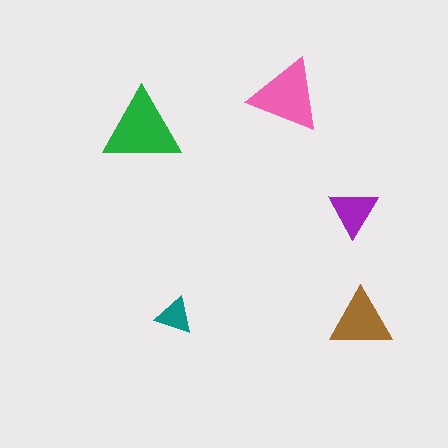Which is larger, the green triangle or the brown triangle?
The green one.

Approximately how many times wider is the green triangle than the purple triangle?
About 1.5 times wider.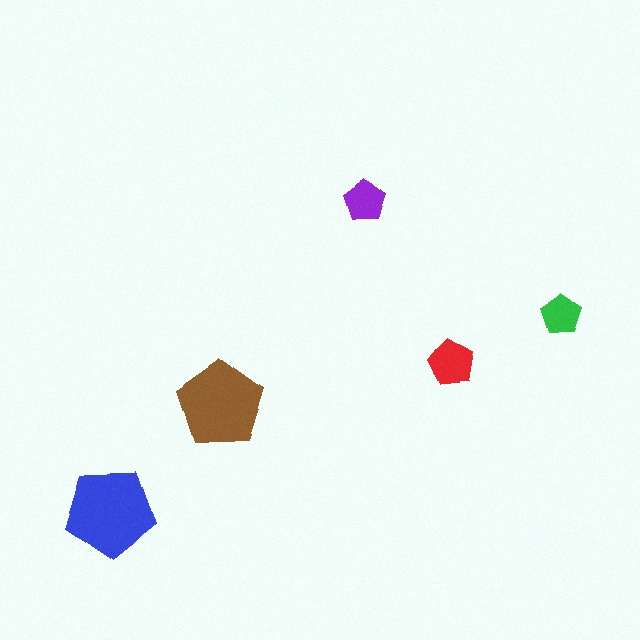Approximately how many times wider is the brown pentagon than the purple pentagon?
About 2 times wider.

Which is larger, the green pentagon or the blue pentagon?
The blue one.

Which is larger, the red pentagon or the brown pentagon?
The brown one.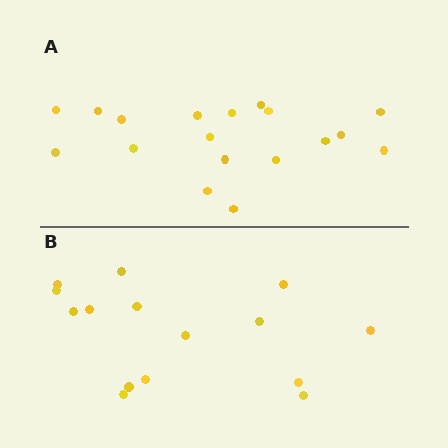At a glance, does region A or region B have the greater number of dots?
Region A (the top region) has more dots.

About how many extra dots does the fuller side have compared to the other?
Region A has just a few more — roughly 2 or 3 more dots than region B.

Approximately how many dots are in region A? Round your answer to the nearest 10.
About 20 dots. (The exact count is 18, which rounds to 20.)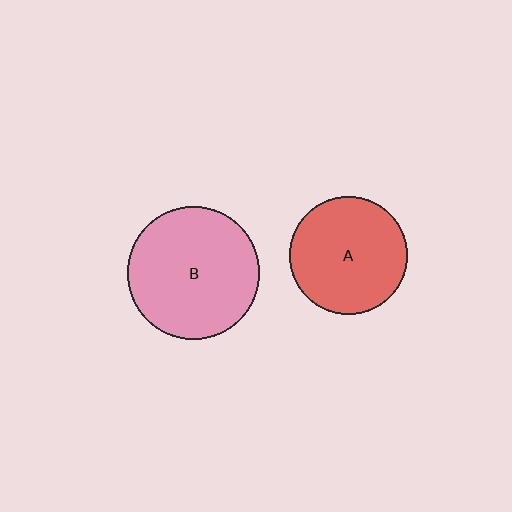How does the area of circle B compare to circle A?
Approximately 1.3 times.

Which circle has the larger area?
Circle B (pink).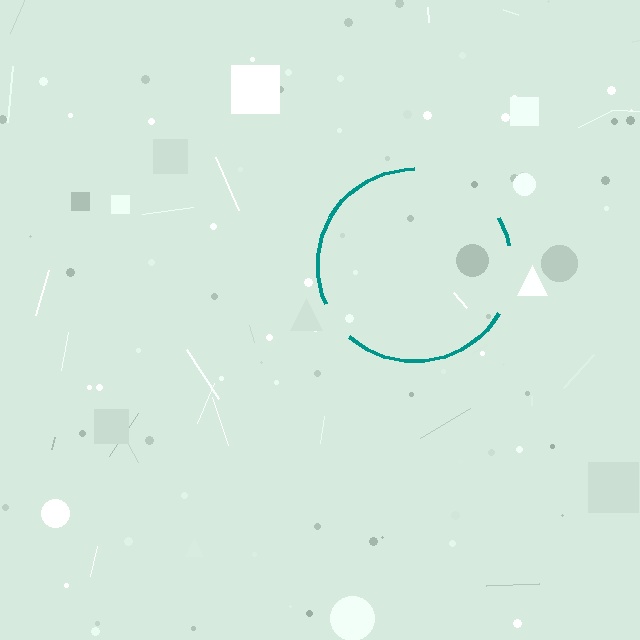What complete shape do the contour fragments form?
The contour fragments form a circle.